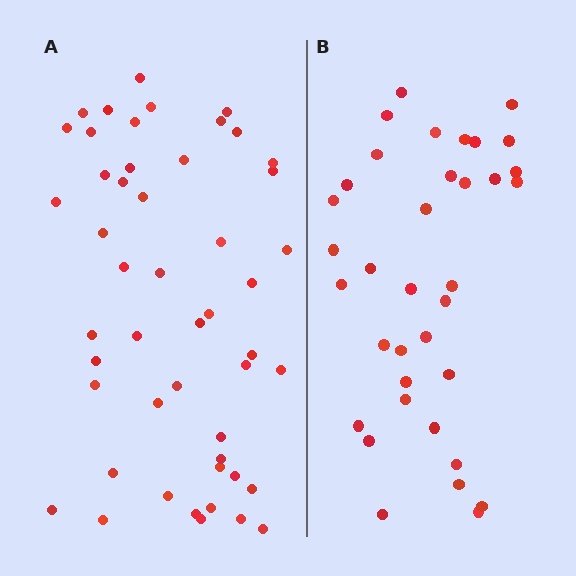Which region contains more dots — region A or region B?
Region A (the left region) has more dots.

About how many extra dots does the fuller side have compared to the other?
Region A has approximately 15 more dots than region B.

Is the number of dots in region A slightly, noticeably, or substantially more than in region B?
Region A has noticeably more, but not dramatically so. The ratio is roughly 1.4 to 1.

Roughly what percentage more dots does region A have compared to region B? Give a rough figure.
About 35% more.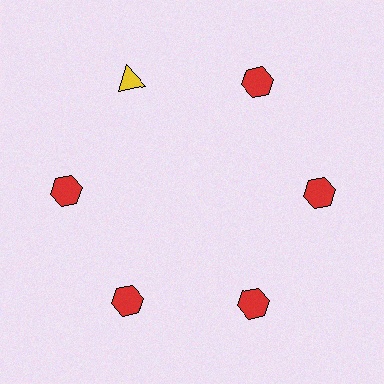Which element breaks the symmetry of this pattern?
The yellow triangle at roughly the 11 o'clock position breaks the symmetry. All other shapes are red hexagons.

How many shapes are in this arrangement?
There are 6 shapes arranged in a ring pattern.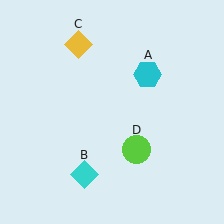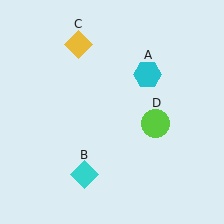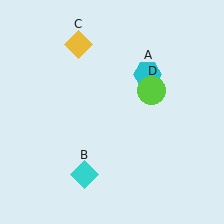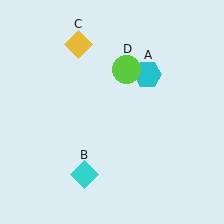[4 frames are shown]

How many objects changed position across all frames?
1 object changed position: lime circle (object D).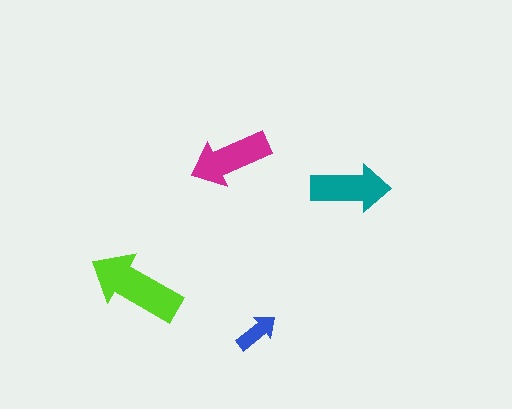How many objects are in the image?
There are 4 objects in the image.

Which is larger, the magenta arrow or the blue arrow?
The magenta one.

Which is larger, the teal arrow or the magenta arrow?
The magenta one.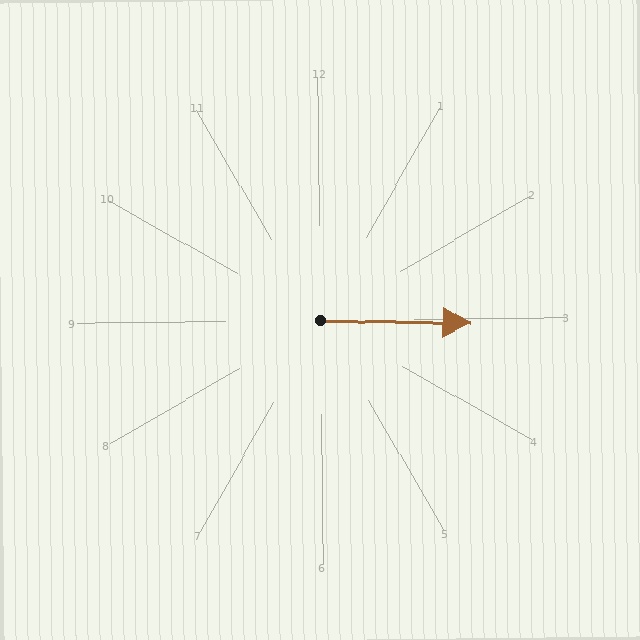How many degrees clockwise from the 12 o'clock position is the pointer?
Approximately 92 degrees.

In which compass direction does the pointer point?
East.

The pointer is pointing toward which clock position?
Roughly 3 o'clock.